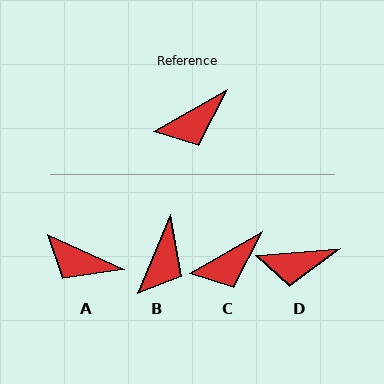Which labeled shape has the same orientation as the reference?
C.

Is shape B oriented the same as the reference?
No, it is off by about 37 degrees.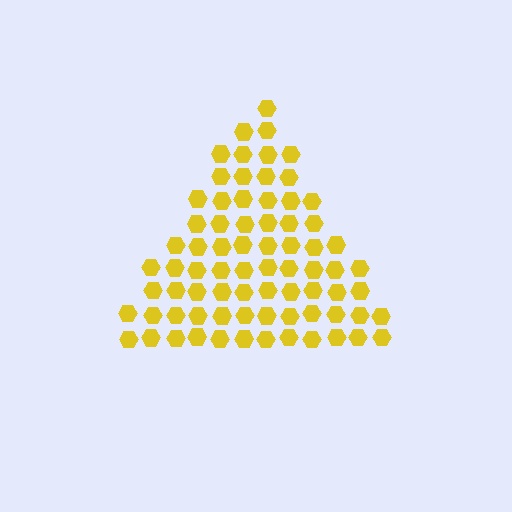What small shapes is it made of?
It is made of small hexagons.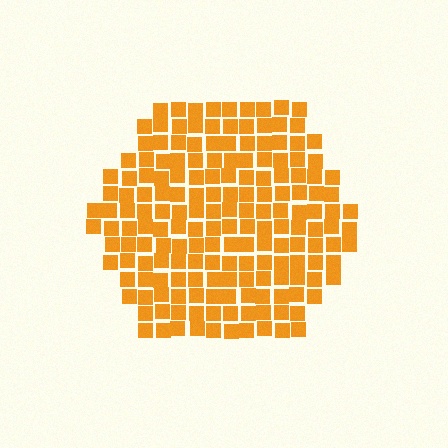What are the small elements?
The small elements are squares.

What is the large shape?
The large shape is a hexagon.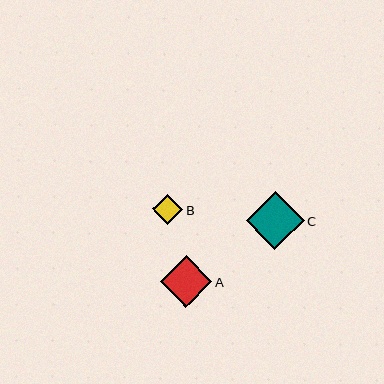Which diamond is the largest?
Diamond C is the largest with a size of approximately 58 pixels.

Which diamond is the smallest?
Diamond B is the smallest with a size of approximately 30 pixels.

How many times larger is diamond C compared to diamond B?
Diamond C is approximately 1.9 times the size of diamond B.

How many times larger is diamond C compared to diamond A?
Diamond C is approximately 1.1 times the size of diamond A.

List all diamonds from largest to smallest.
From largest to smallest: C, A, B.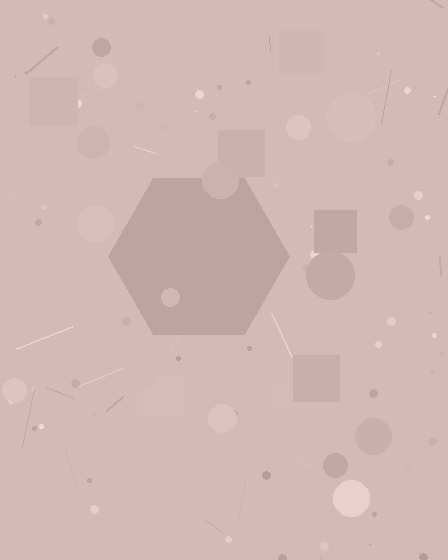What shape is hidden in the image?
A hexagon is hidden in the image.